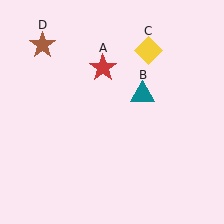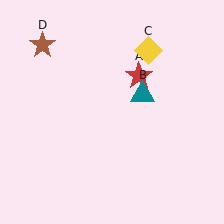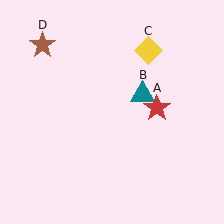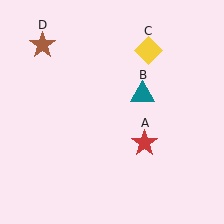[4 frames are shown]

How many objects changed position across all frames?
1 object changed position: red star (object A).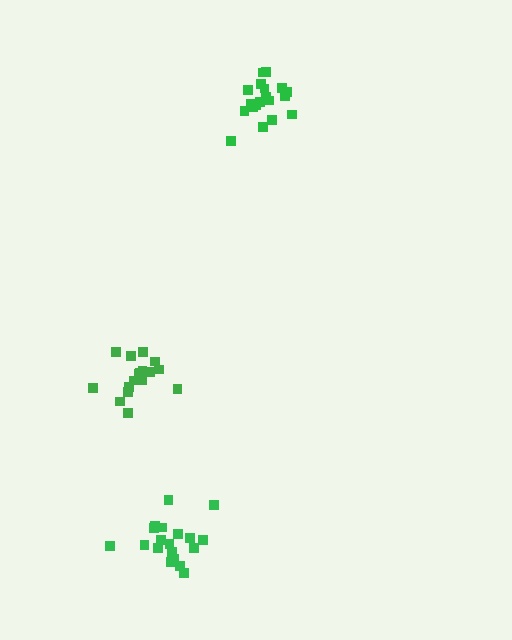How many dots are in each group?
Group 1: 19 dots, Group 2: 19 dots, Group 3: 19 dots (57 total).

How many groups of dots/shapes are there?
There are 3 groups.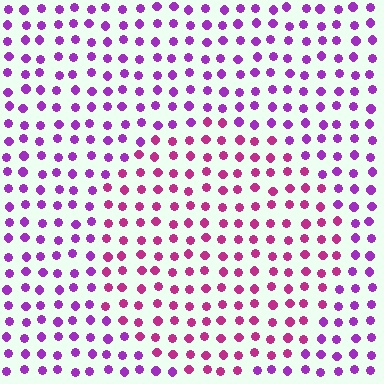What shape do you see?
I see a circle.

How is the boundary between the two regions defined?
The boundary is defined purely by a slight shift in hue (about 35 degrees). Spacing, size, and orientation are identical on both sides.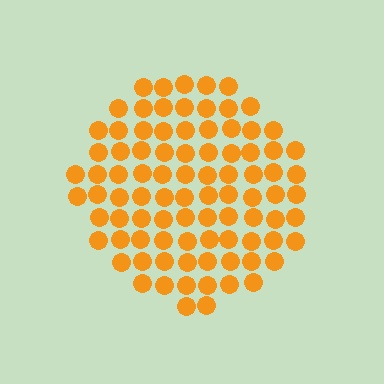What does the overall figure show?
The overall figure shows a circle.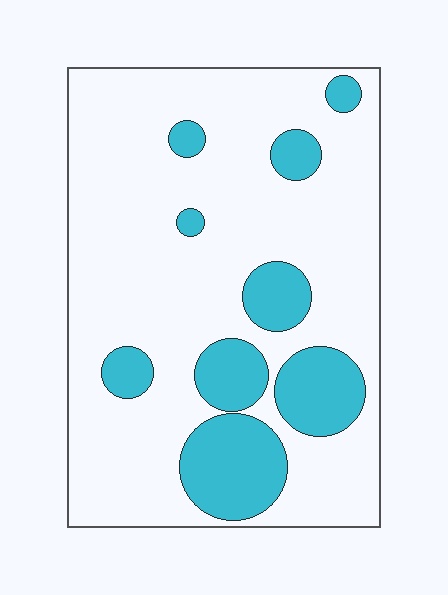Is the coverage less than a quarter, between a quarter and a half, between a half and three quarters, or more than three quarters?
Less than a quarter.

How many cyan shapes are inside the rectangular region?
9.